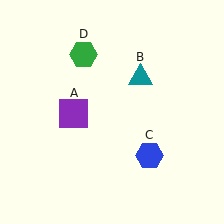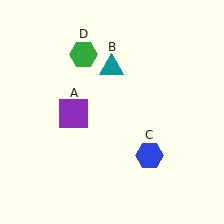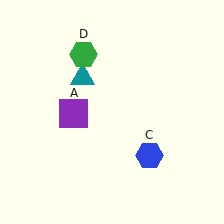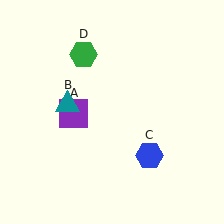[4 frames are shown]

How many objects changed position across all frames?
1 object changed position: teal triangle (object B).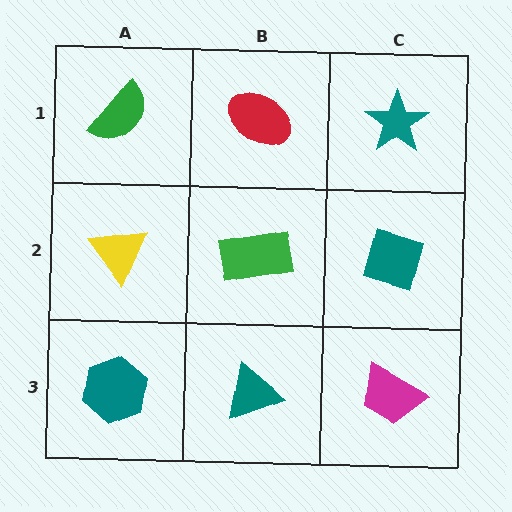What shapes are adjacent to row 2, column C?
A teal star (row 1, column C), a magenta trapezoid (row 3, column C), a green rectangle (row 2, column B).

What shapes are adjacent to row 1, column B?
A green rectangle (row 2, column B), a green semicircle (row 1, column A), a teal star (row 1, column C).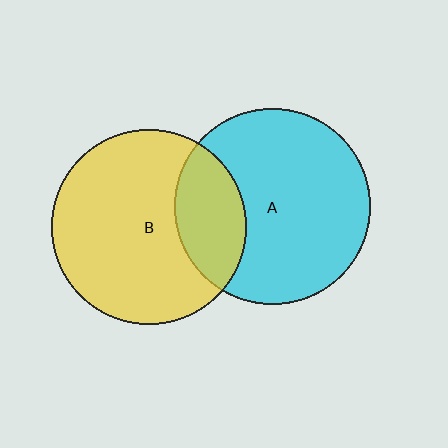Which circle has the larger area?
Circle A (cyan).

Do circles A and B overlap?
Yes.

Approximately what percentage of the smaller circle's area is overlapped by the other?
Approximately 25%.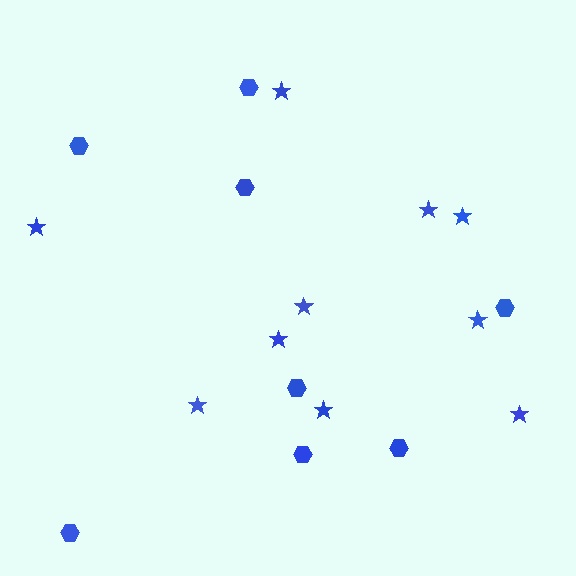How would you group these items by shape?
There are 2 groups: one group of hexagons (8) and one group of stars (10).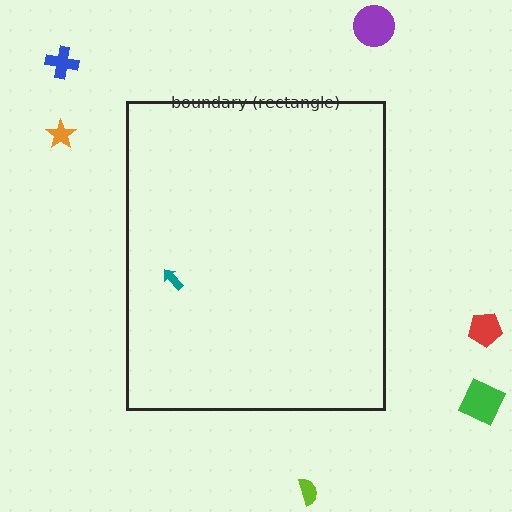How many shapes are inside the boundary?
1 inside, 6 outside.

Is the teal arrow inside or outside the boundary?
Inside.